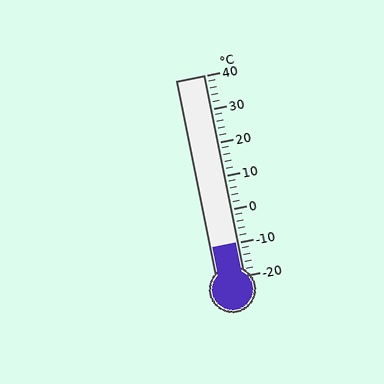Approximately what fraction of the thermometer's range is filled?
The thermometer is filled to approximately 15% of its range.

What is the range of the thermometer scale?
The thermometer scale ranges from -20°C to 40°C.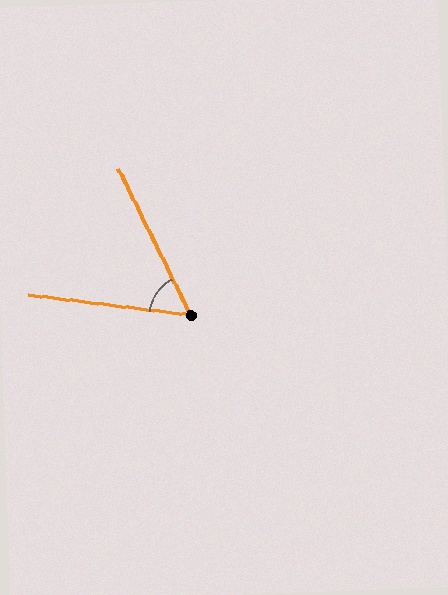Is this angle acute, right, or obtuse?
It is acute.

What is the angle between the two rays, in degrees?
Approximately 56 degrees.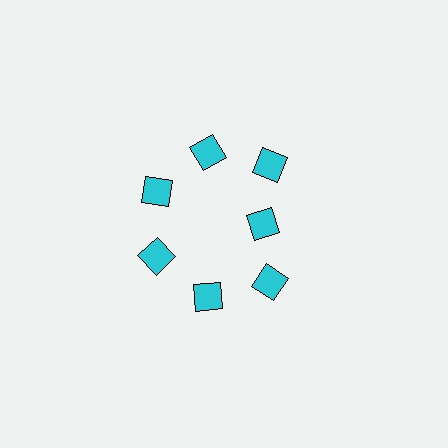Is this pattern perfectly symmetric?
No. The 7 cyan diamonds are arranged in a ring, but one element near the 3 o'clock position is pulled inward toward the center, breaking the 7-fold rotational symmetry.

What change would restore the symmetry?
The symmetry would be restored by moving it outward, back onto the ring so that all 7 diamonds sit at equal angles and equal distance from the center.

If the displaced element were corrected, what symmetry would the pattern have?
It would have 7-fold rotational symmetry — the pattern would map onto itself every 51 degrees.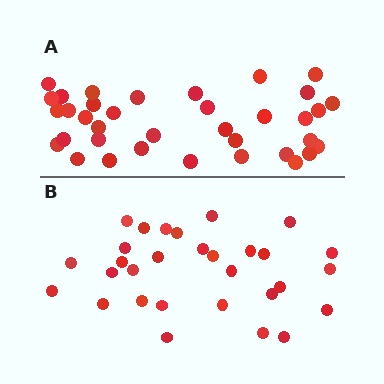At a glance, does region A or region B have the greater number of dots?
Region A (the top region) has more dots.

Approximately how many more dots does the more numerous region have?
Region A has about 6 more dots than region B.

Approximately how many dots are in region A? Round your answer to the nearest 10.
About 40 dots. (The exact count is 36, which rounds to 40.)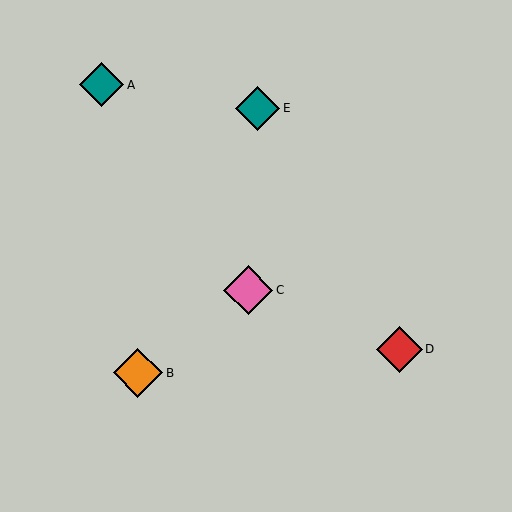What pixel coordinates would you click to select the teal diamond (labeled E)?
Click at (258, 108) to select the teal diamond E.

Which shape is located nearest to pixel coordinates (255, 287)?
The pink diamond (labeled C) at (248, 290) is nearest to that location.